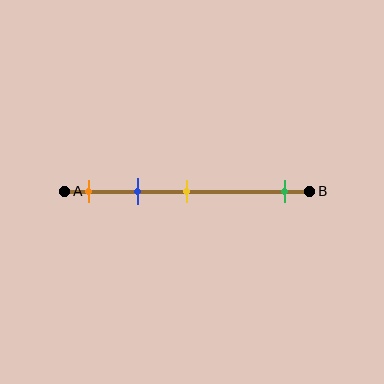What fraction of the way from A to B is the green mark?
The green mark is approximately 90% (0.9) of the way from A to B.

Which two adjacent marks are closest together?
The orange and blue marks are the closest adjacent pair.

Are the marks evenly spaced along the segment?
No, the marks are not evenly spaced.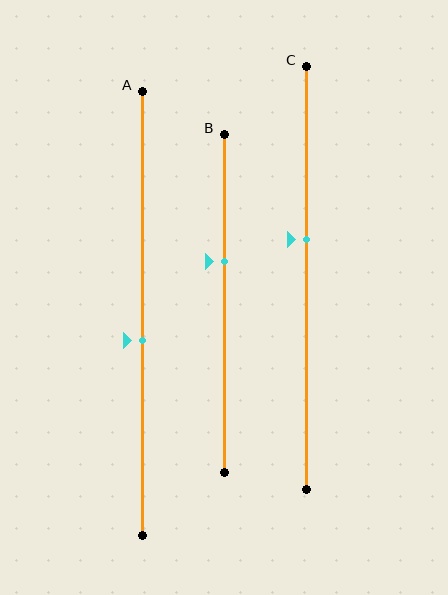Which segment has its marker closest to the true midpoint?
Segment A has its marker closest to the true midpoint.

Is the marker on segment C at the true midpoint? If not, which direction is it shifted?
No, the marker on segment C is shifted upward by about 9% of the segment length.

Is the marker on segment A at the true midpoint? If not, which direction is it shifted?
No, the marker on segment A is shifted downward by about 6% of the segment length.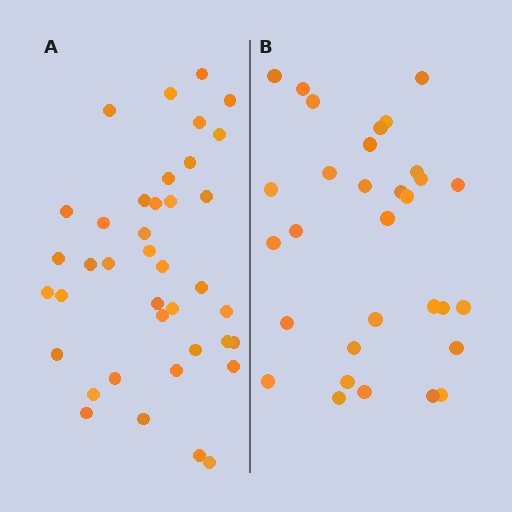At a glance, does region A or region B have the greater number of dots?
Region A (the left region) has more dots.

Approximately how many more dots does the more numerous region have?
Region A has roughly 8 or so more dots than region B.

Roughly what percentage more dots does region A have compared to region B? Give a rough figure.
About 25% more.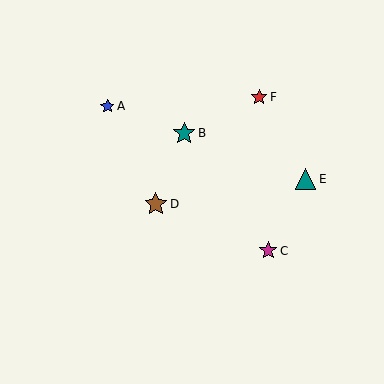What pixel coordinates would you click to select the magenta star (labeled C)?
Click at (268, 251) to select the magenta star C.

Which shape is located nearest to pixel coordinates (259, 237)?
The magenta star (labeled C) at (268, 251) is nearest to that location.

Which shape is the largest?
The brown star (labeled D) is the largest.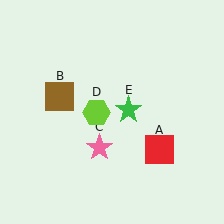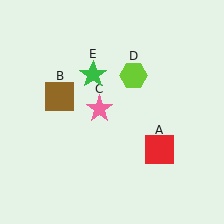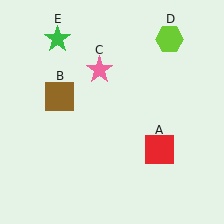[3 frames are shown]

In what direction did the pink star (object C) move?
The pink star (object C) moved up.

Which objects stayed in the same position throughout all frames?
Red square (object A) and brown square (object B) remained stationary.